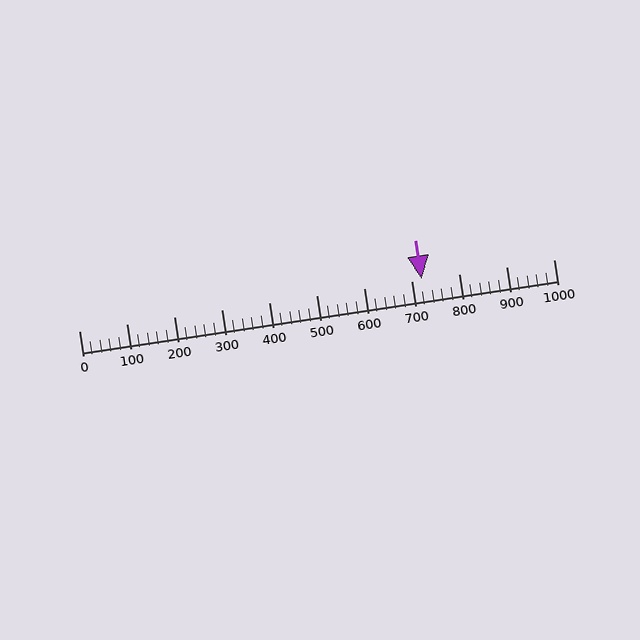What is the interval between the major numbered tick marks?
The major tick marks are spaced 100 units apart.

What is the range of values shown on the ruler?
The ruler shows values from 0 to 1000.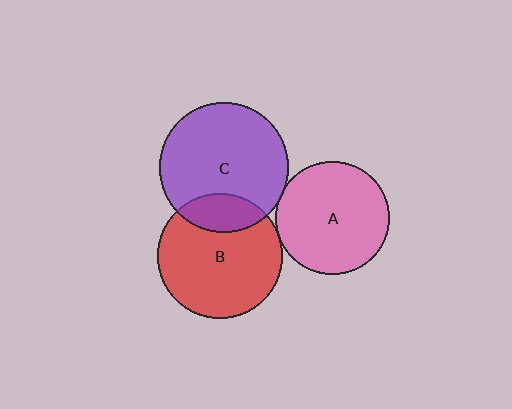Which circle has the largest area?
Circle C (purple).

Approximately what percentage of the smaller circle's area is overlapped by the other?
Approximately 20%.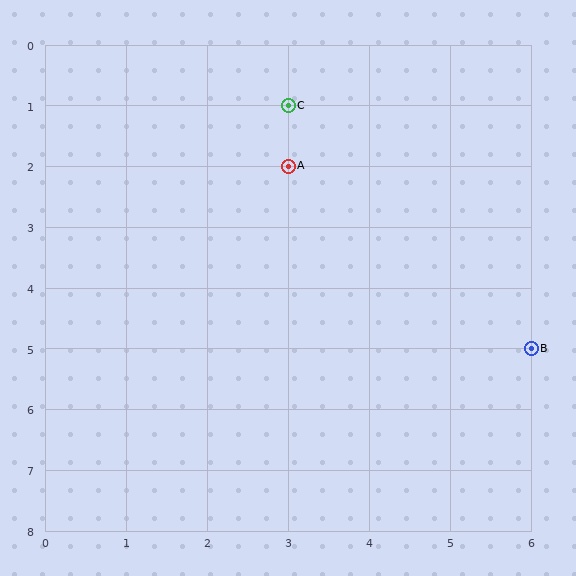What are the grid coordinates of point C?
Point C is at grid coordinates (3, 1).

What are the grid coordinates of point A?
Point A is at grid coordinates (3, 2).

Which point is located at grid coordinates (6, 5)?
Point B is at (6, 5).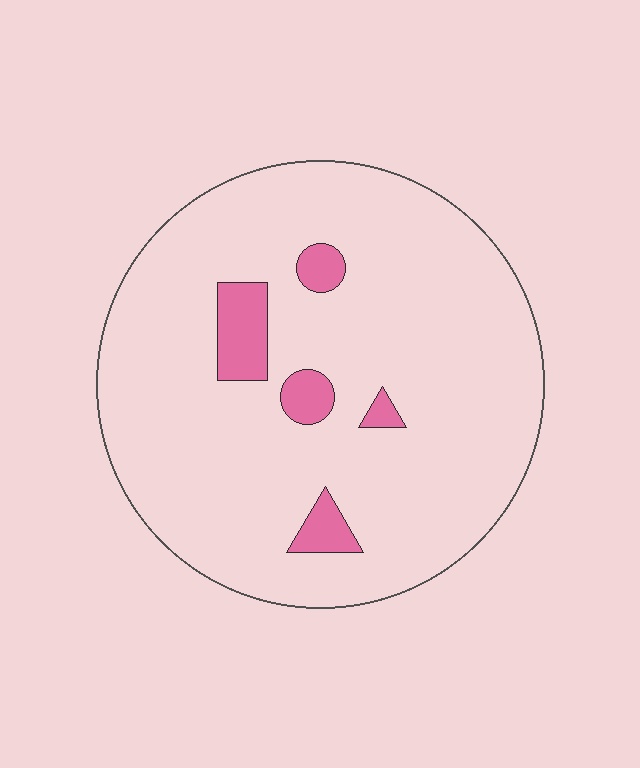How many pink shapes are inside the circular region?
5.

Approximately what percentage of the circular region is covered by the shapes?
Approximately 10%.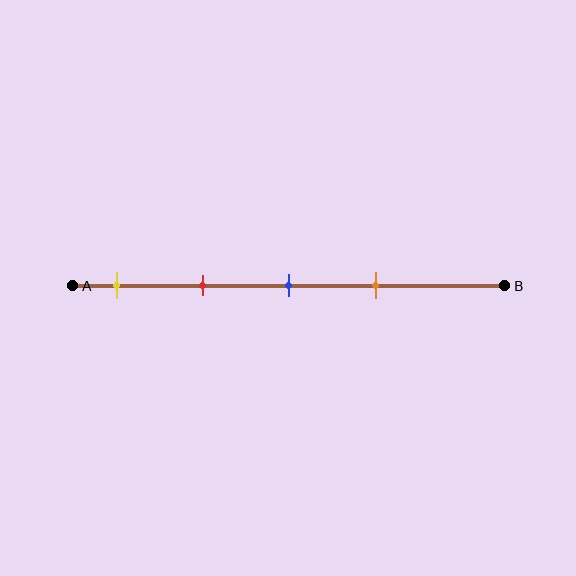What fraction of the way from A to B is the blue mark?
The blue mark is approximately 50% (0.5) of the way from A to B.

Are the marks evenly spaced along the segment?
Yes, the marks are approximately evenly spaced.